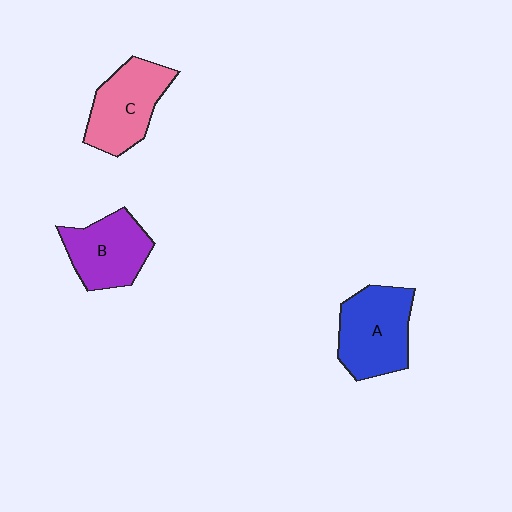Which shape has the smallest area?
Shape B (purple).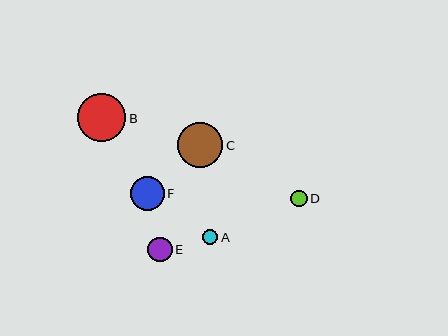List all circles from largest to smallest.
From largest to smallest: B, C, F, E, D, A.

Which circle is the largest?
Circle B is the largest with a size of approximately 49 pixels.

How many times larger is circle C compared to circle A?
Circle C is approximately 2.9 times the size of circle A.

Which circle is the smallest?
Circle A is the smallest with a size of approximately 16 pixels.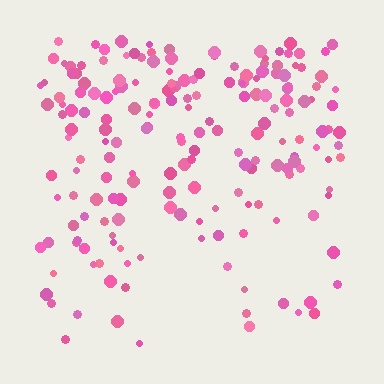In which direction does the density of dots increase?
From bottom to top, with the top side densest.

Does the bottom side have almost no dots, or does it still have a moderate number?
Still a moderate number, just noticeably fewer than the top.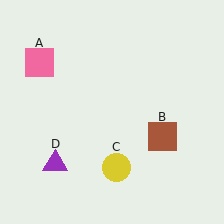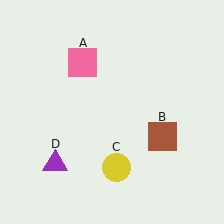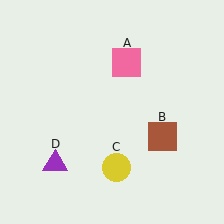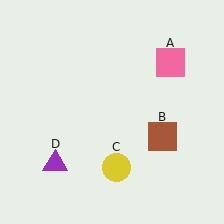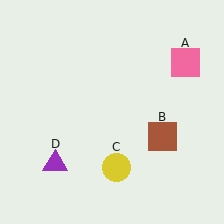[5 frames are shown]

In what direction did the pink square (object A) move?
The pink square (object A) moved right.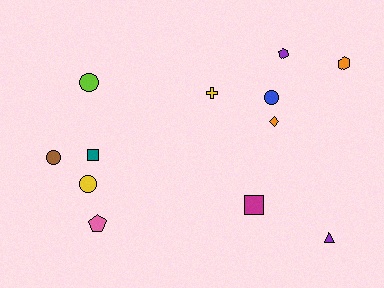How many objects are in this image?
There are 12 objects.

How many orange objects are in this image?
There are 2 orange objects.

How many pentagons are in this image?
There is 1 pentagon.